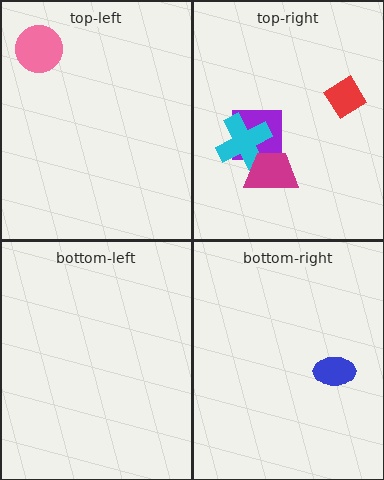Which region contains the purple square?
The top-right region.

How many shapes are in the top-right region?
4.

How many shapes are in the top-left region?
1.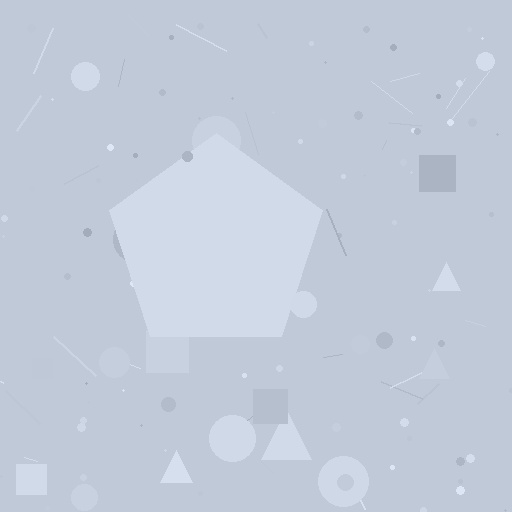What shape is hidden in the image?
A pentagon is hidden in the image.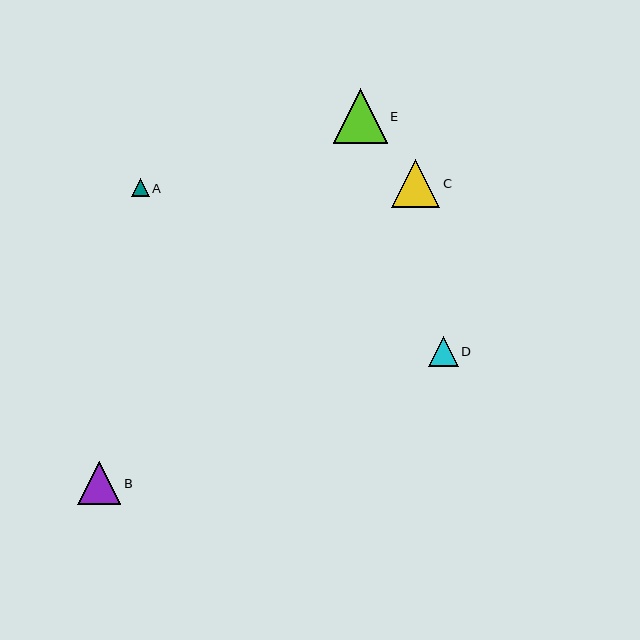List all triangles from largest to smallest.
From largest to smallest: E, C, B, D, A.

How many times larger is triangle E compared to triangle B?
Triangle E is approximately 1.3 times the size of triangle B.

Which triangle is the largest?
Triangle E is the largest with a size of approximately 54 pixels.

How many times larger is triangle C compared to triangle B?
Triangle C is approximately 1.1 times the size of triangle B.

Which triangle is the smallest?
Triangle A is the smallest with a size of approximately 18 pixels.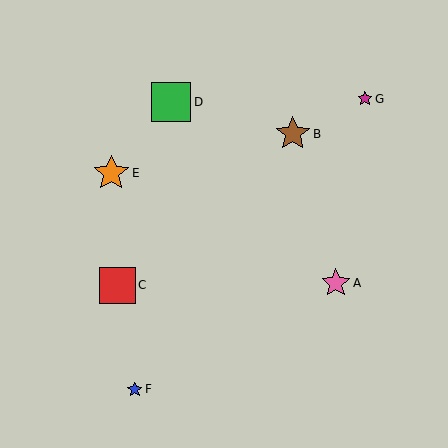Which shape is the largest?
The green square (labeled D) is the largest.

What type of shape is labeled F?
Shape F is a blue star.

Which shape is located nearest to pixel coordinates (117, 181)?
The orange star (labeled E) at (111, 173) is nearest to that location.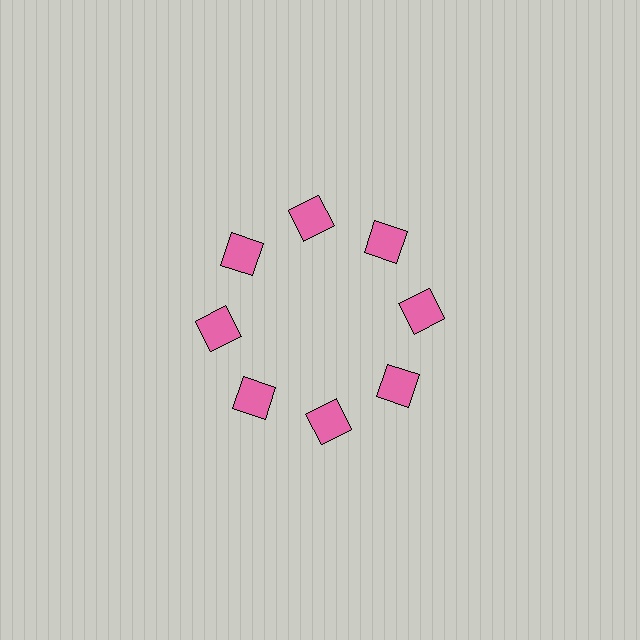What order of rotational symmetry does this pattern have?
This pattern has 8-fold rotational symmetry.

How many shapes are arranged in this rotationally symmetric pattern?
There are 8 shapes, arranged in 8 groups of 1.